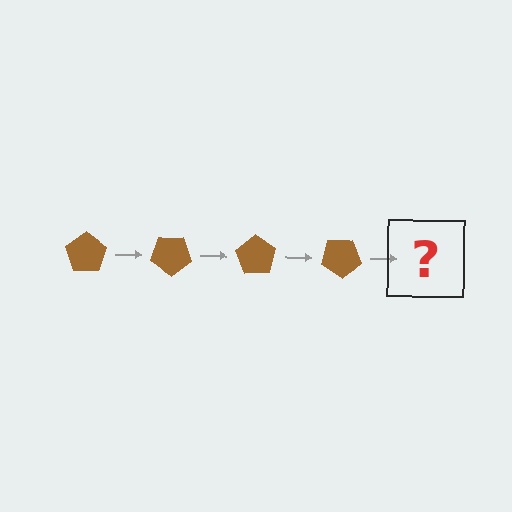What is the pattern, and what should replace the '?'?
The pattern is that the pentagon rotates 35 degrees each step. The '?' should be a brown pentagon rotated 140 degrees.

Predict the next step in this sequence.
The next step is a brown pentagon rotated 140 degrees.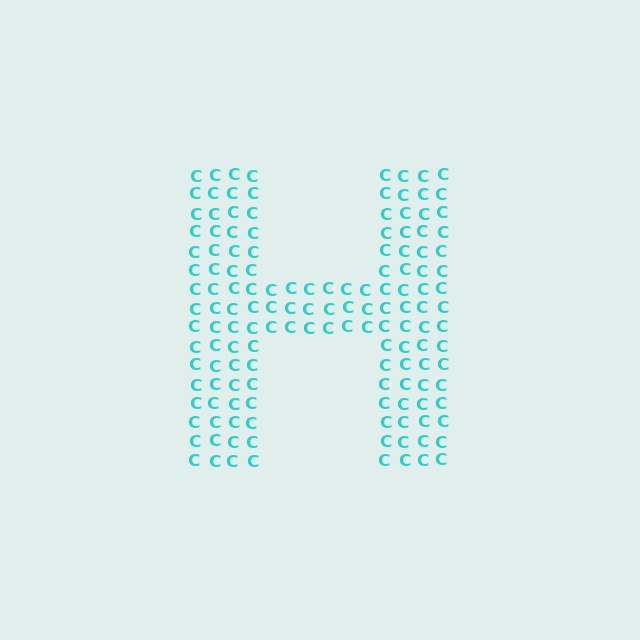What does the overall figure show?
The overall figure shows the letter H.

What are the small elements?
The small elements are letter C's.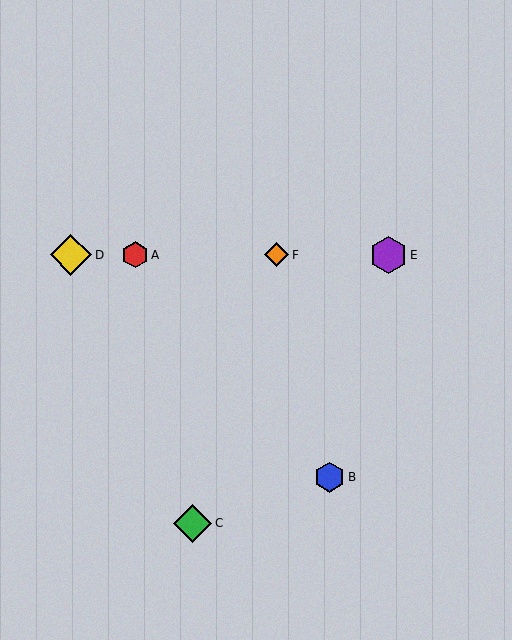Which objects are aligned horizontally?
Objects A, D, E, F are aligned horizontally.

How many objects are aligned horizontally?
4 objects (A, D, E, F) are aligned horizontally.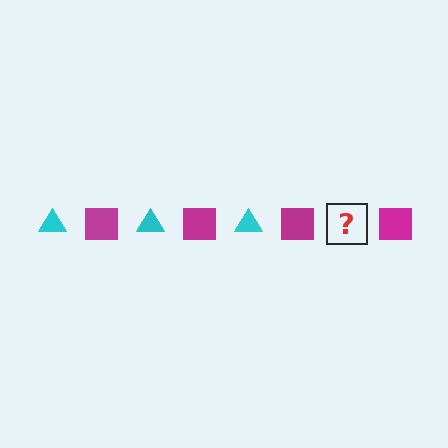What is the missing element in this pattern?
The missing element is a cyan triangle.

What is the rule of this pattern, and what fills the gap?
The rule is that the pattern alternates between cyan triangle and magenta square. The gap should be filled with a cyan triangle.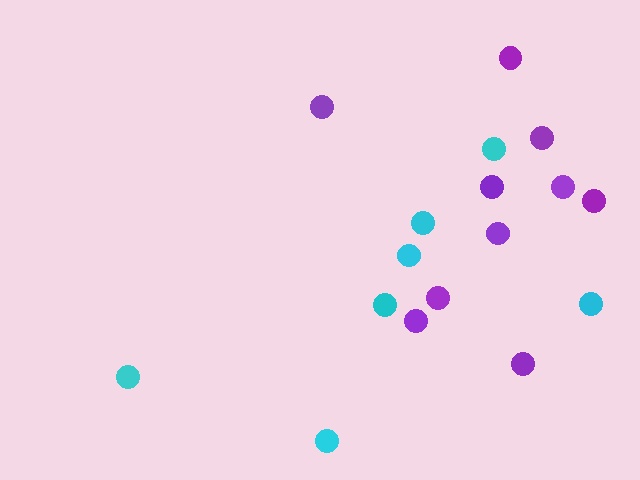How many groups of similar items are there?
There are 2 groups: one group of cyan circles (7) and one group of purple circles (10).